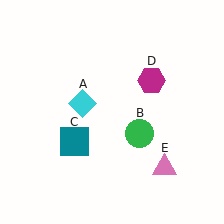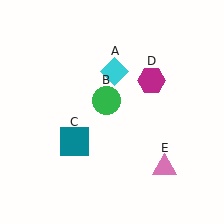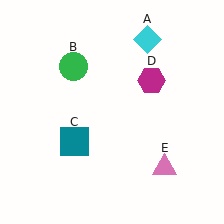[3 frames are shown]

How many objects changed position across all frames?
2 objects changed position: cyan diamond (object A), green circle (object B).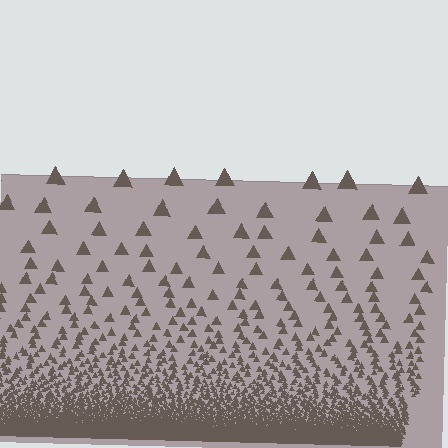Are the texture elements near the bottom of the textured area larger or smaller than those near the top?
Smaller. The gradient is inverted — elements near the bottom are smaller and denser.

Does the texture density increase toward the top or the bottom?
Density increases toward the bottom.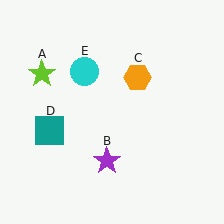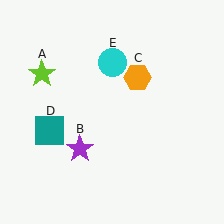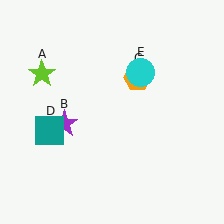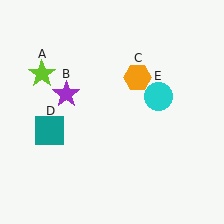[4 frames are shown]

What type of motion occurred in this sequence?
The purple star (object B), cyan circle (object E) rotated clockwise around the center of the scene.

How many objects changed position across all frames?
2 objects changed position: purple star (object B), cyan circle (object E).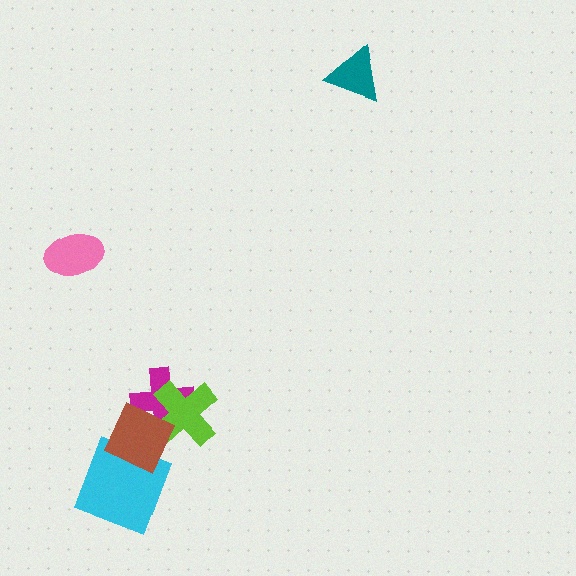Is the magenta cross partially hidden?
Yes, it is partially covered by another shape.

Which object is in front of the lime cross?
The brown diamond is in front of the lime cross.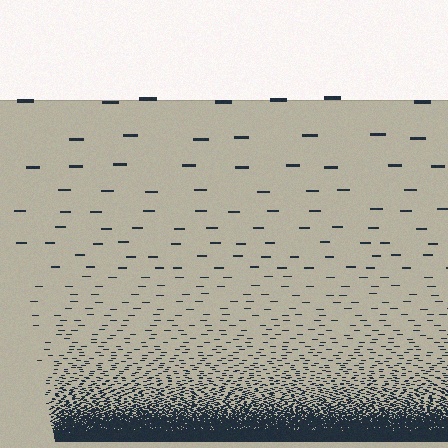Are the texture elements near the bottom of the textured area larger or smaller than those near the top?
Smaller. The gradient is inverted — elements near the bottom are smaller and denser.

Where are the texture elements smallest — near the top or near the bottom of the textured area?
Near the bottom.